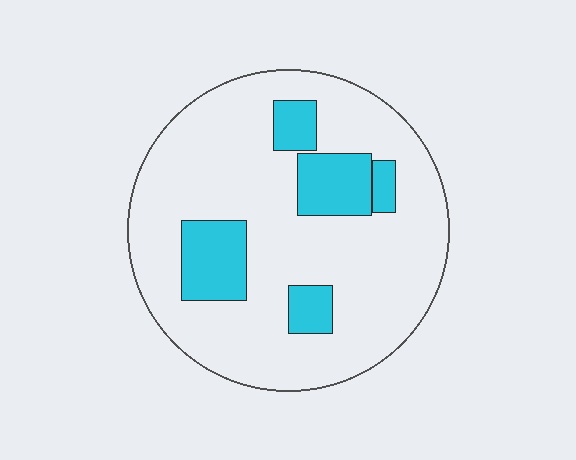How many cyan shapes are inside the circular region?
5.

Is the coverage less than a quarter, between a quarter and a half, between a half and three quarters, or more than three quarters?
Less than a quarter.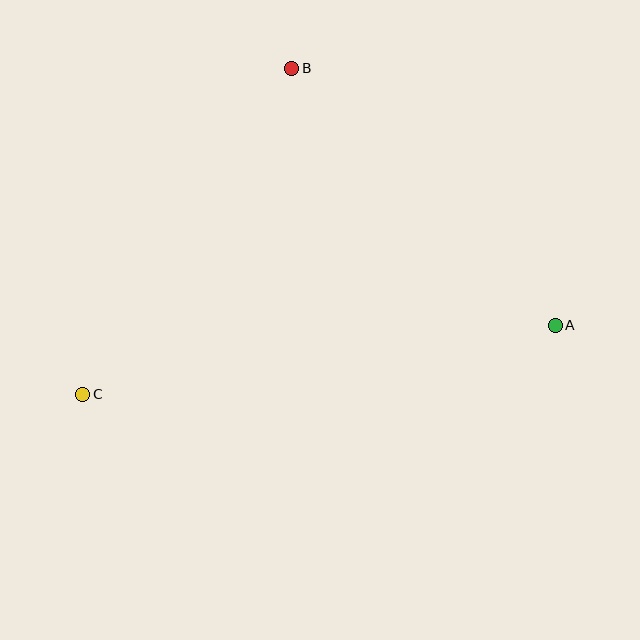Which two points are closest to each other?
Points A and B are closest to each other.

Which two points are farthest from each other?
Points A and C are farthest from each other.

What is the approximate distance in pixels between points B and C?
The distance between B and C is approximately 388 pixels.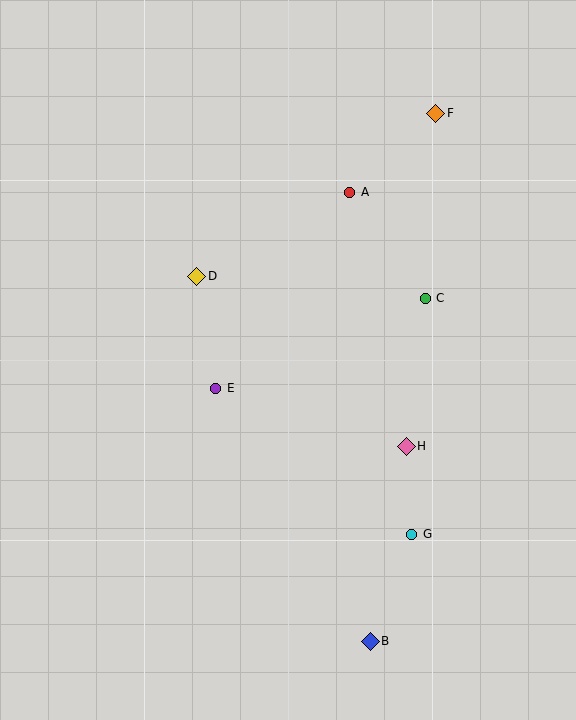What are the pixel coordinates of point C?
Point C is at (425, 298).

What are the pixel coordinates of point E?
Point E is at (216, 388).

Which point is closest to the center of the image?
Point E at (216, 388) is closest to the center.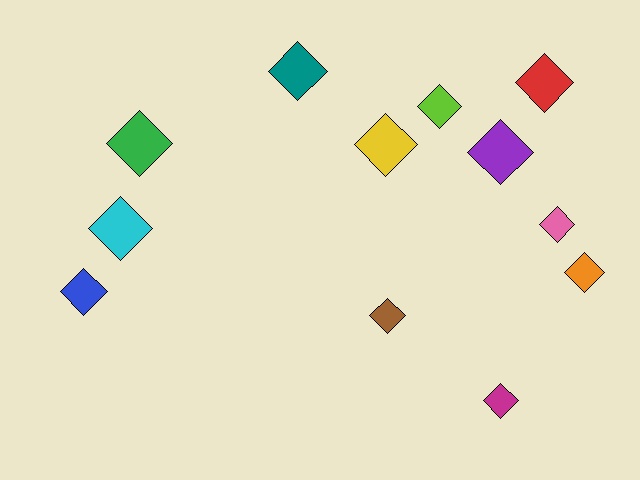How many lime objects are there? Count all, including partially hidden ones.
There is 1 lime object.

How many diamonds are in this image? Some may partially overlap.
There are 12 diamonds.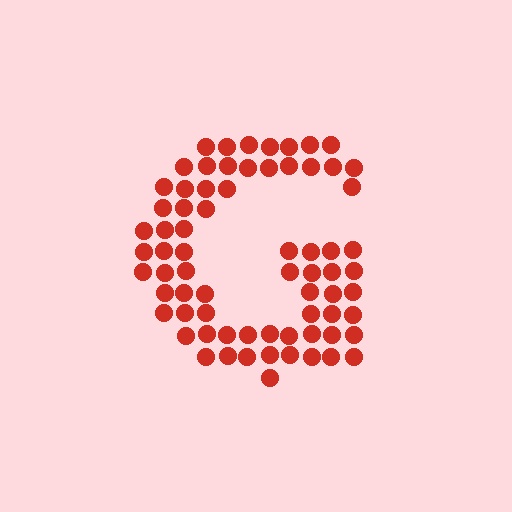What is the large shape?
The large shape is the letter G.